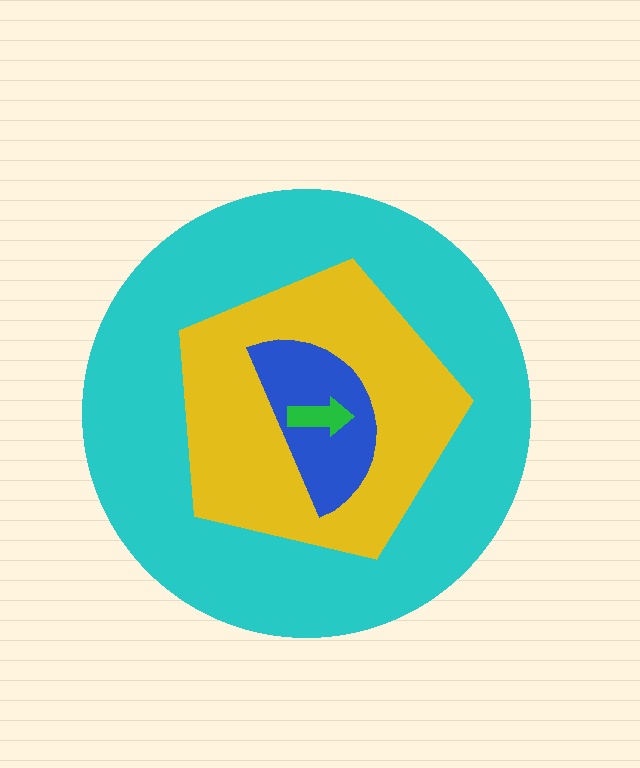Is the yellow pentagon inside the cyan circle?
Yes.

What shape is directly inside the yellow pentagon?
The blue semicircle.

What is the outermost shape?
The cyan circle.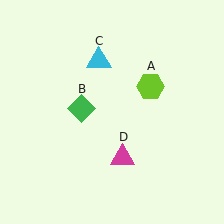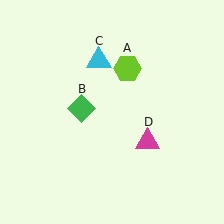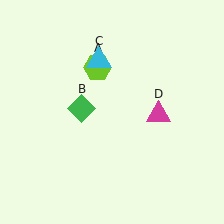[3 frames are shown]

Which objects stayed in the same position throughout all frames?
Green diamond (object B) and cyan triangle (object C) remained stationary.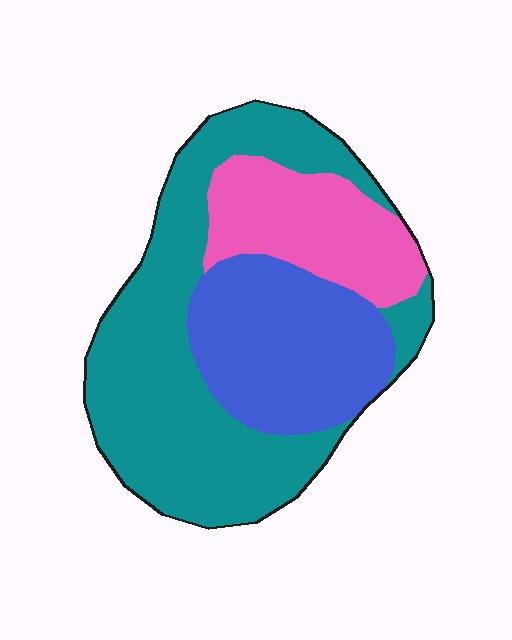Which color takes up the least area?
Pink, at roughly 20%.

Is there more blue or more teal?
Teal.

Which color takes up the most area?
Teal, at roughly 50%.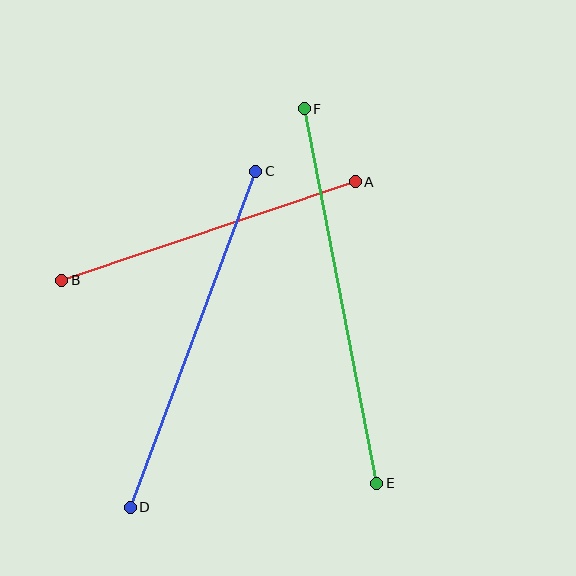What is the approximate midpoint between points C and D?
The midpoint is at approximately (193, 339) pixels.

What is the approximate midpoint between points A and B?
The midpoint is at approximately (208, 231) pixels.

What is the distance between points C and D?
The distance is approximately 359 pixels.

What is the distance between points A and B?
The distance is approximately 309 pixels.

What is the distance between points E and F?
The distance is approximately 382 pixels.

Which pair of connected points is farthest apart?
Points E and F are farthest apart.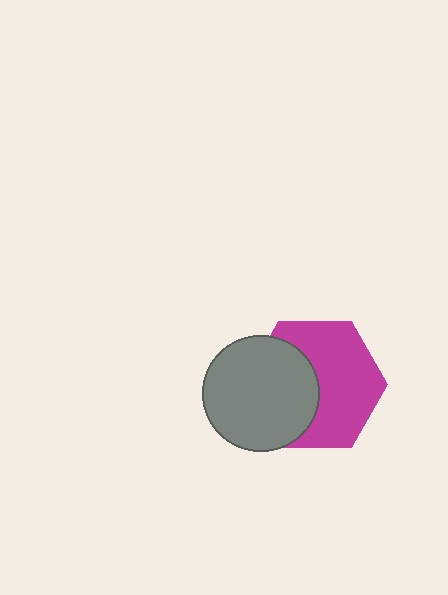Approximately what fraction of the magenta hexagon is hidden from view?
Roughly 41% of the magenta hexagon is hidden behind the gray circle.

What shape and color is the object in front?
The object in front is a gray circle.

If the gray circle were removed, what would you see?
You would see the complete magenta hexagon.